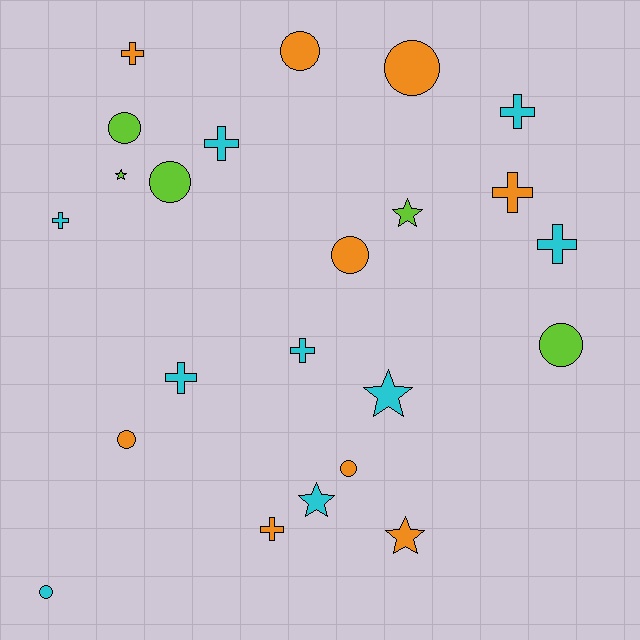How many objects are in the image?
There are 23 objects.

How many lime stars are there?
There are 2 lime stars.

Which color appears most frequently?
Orange, with 9 objects.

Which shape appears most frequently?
Cross, with 9 objects.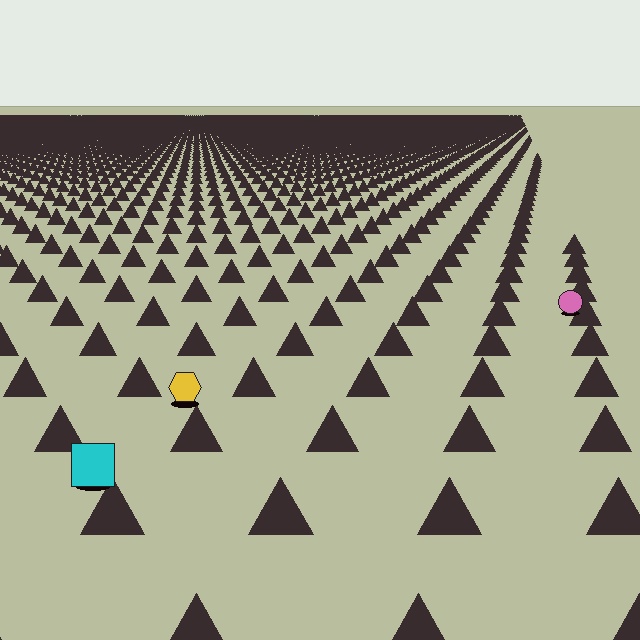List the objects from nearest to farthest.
From nearest to farthest: the cyan square, the yellow hexagon, the pink circle.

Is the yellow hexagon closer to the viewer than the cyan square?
No. The cyan square is closer — you can tell from the texture gradient: the ground texture is coarser near it.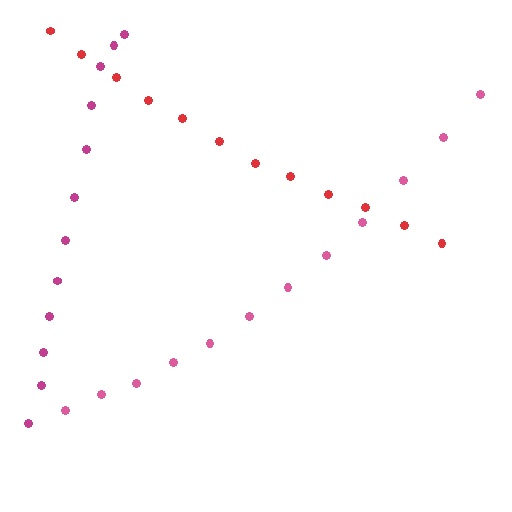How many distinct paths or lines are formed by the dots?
There are 3 distinct paths.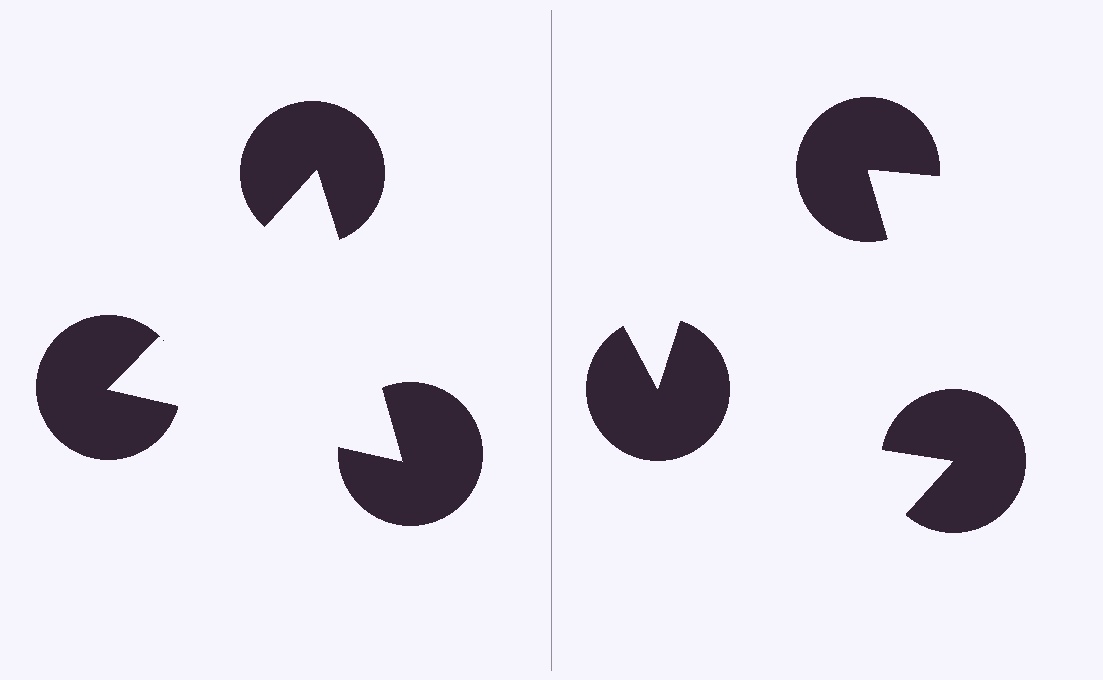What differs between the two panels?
The pac-man discs are positioned identically on both sides; only the wedge orientations differ. On the left they align to a triangle; on the right they are misaligned.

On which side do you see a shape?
An illusory triangle appears on the left side. On the right side the wedge cuts are rotated, so no coherent shape forms.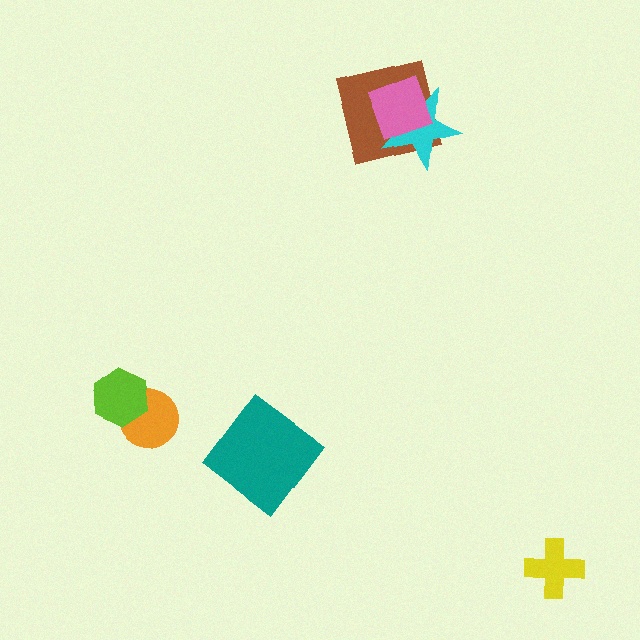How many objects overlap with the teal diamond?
0 objects overlap with the teal diamond.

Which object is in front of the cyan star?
The pink square is in front of the cyan star.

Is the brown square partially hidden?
Yes, it is partially covered by another shape.